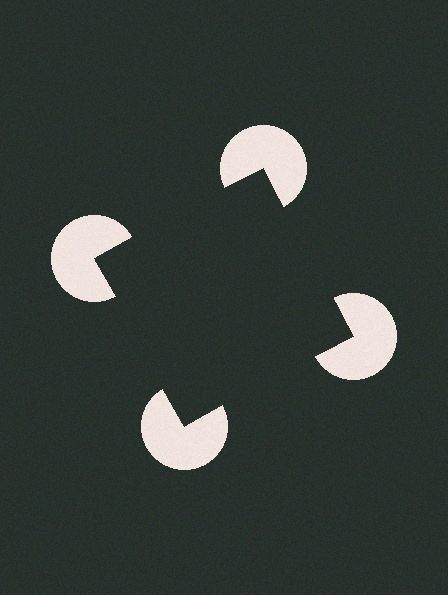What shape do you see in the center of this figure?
An illusory square — its edges are inferred from the aligned wedge cuts in the pac-man discs, not physically drawn.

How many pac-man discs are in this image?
There are 4 — one at each vertex of the illusory square.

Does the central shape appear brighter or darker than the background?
It typically appears slightly darker than the background, even though no actual brightness change is drawn.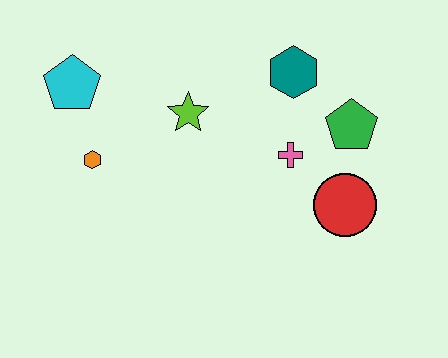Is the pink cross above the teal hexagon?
No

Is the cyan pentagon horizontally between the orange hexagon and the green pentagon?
No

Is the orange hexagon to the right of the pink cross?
No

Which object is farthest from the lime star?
The red circle is farthest from the lime star.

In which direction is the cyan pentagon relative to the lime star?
The cyan pentagon is to the left of the lime star.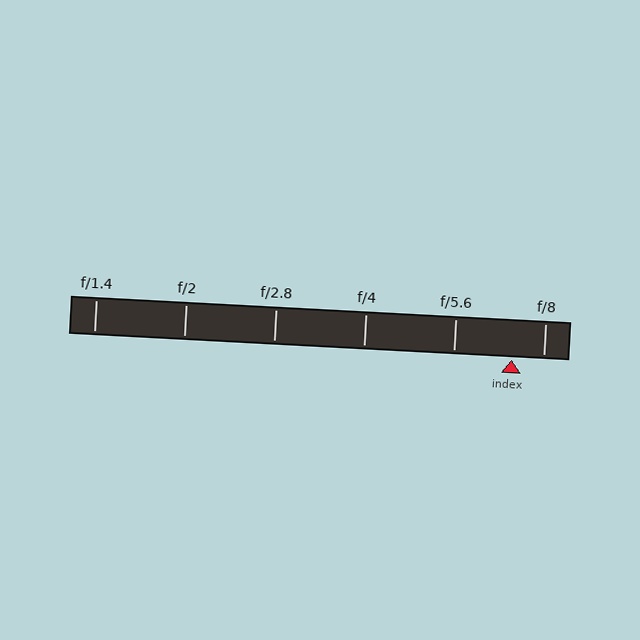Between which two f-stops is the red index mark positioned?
The index mark is between f/5.6 and f/8.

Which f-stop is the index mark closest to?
The index mark is closest to f/8.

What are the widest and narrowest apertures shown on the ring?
The widest aperture shown is f/1.4 and the narrowest is f/8.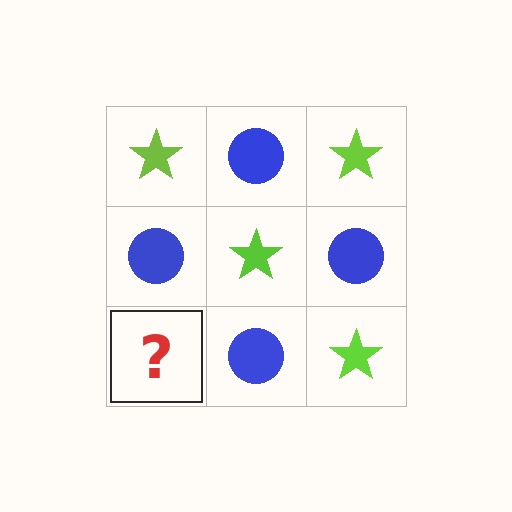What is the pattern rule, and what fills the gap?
The rule is that it alternates lime star and blue circle in a checkerboard pattern. The gap should be filled with a lime star.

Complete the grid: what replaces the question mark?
The question mark should be replaced with a lime star.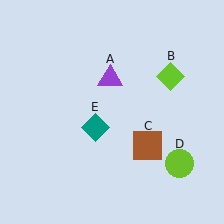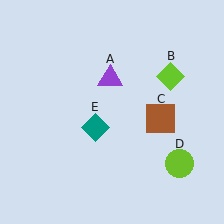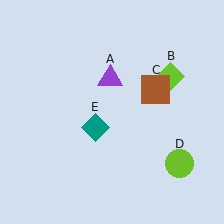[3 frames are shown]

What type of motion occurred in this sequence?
The brown square (object C) rotated counterclockwise around the center of the scene.